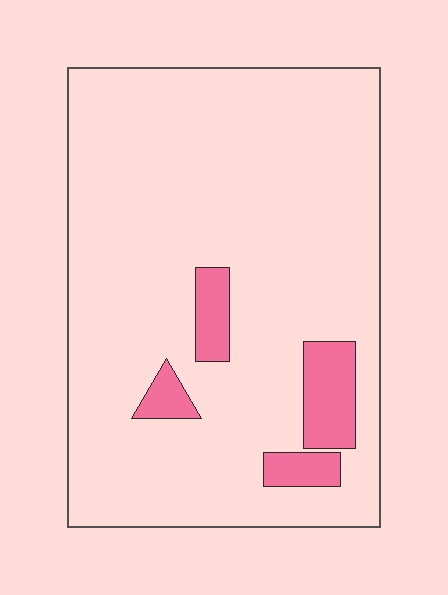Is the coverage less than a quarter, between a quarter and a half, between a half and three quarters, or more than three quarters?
Less than a quarter.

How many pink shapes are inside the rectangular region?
4.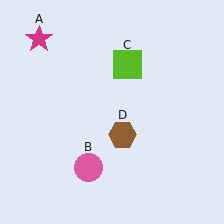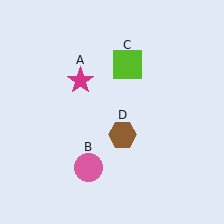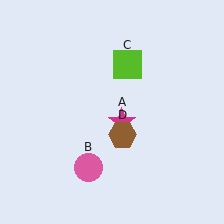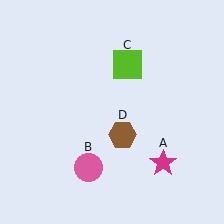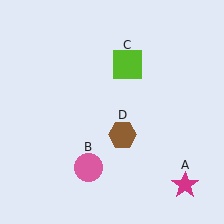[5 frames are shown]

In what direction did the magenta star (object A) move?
The magenta star (object A) moved down and to the right.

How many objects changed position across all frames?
1 object changed position: magenta star (object A).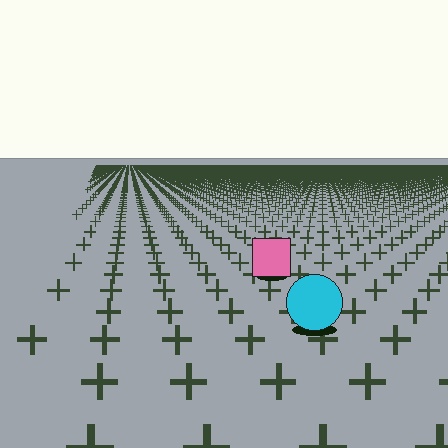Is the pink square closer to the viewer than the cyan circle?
No. The cyan circle is closer — you can tell from the texture gradient: the ground texture is coarser near it.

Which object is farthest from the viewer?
The pink square is farthest from the viewer. It appears smaller and the ground texture around it is denser.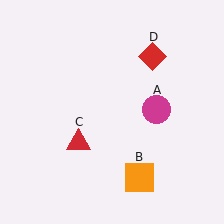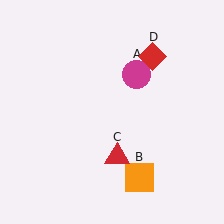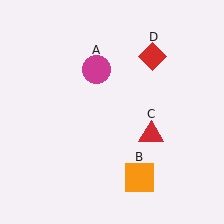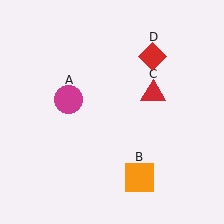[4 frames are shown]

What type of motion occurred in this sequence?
The magenta circle (object A), red triangle (object C) rotated counterclockwise around the center of the scene.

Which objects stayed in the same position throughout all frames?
Orange square (object B) and red diamond (object D) remained stationary.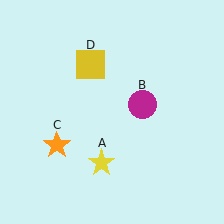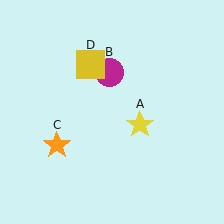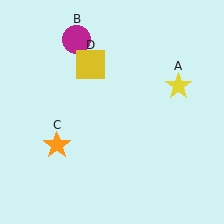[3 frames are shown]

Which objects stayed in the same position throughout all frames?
Orange star (object C) and yellow square (object D) remained stationary.